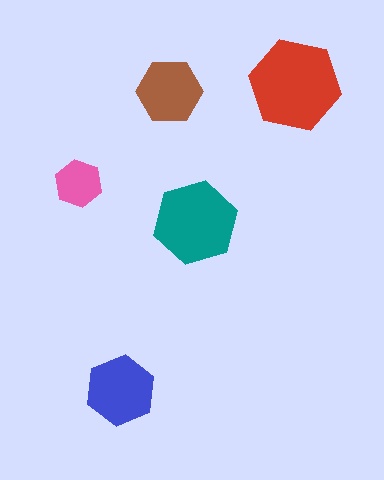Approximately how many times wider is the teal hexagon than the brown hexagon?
About 1.5 times wider.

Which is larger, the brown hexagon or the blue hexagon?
The blue one.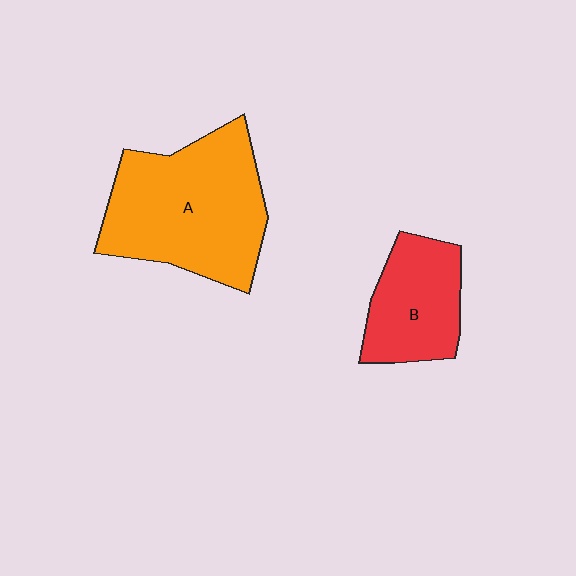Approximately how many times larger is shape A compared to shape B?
Approximately 1.8 times.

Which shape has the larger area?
Shape A (orange).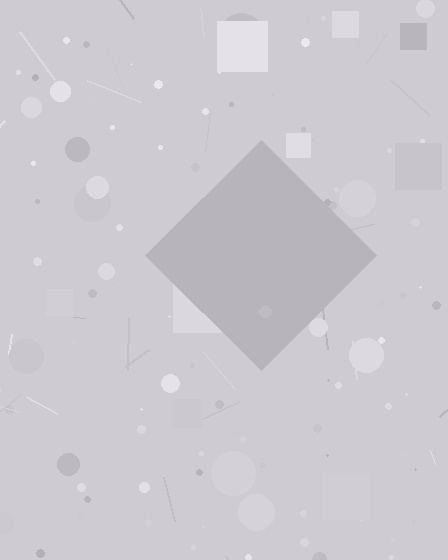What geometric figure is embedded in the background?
A diamond is embedded in the background.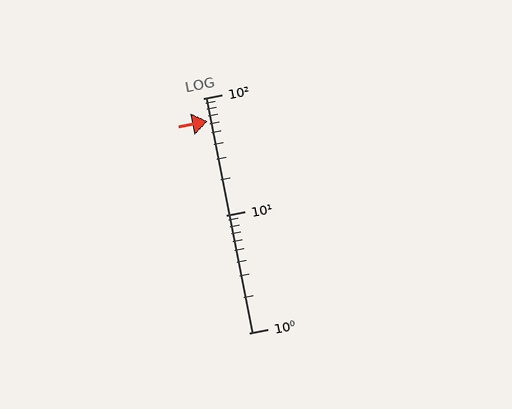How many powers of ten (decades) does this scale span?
The scale spans 2 decades, from 1 to 100.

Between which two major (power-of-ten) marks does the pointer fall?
The pointer is between 10 and 100.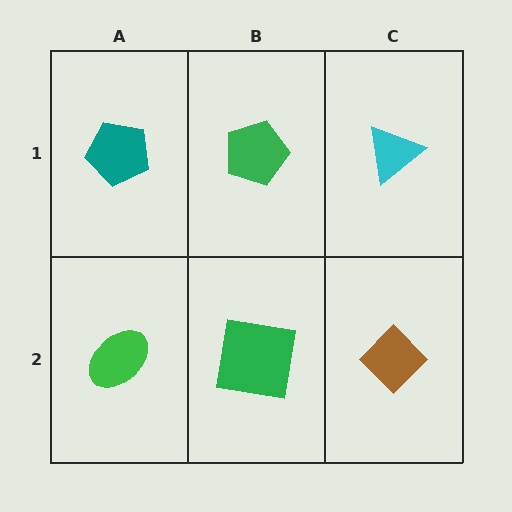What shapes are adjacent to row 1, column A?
A green ellipse (row 2, column A), a green pentagon (row 1, column B).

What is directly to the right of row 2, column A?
A green square.